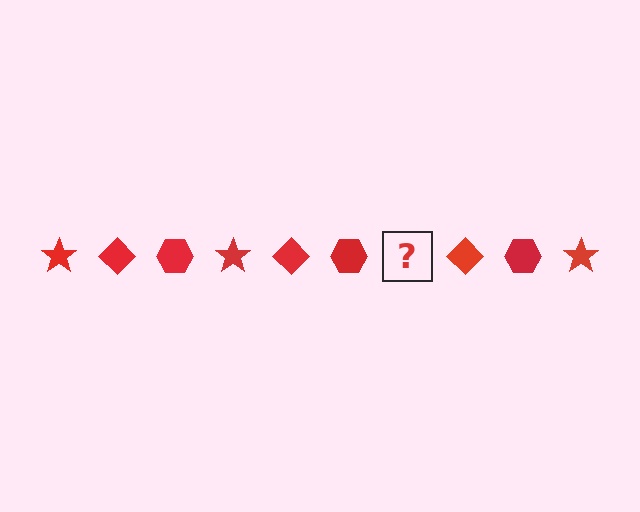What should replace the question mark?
The question mark should be replaced with a red star.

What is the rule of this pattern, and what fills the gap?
The rule is that the pattern cycles through star, diamond, hexagon shapes in red. The gap should be filled with a red star.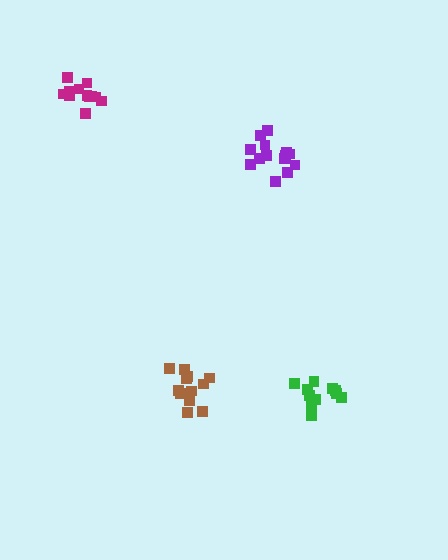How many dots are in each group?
Group 1: 11 dots, Group 2: 12 dots, Group 3: 12 dots, Group 4: 14 dots (49 total).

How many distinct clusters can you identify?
There are 4 distinct clusters.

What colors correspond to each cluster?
The clusters are colored: green, brown, magenta, purple.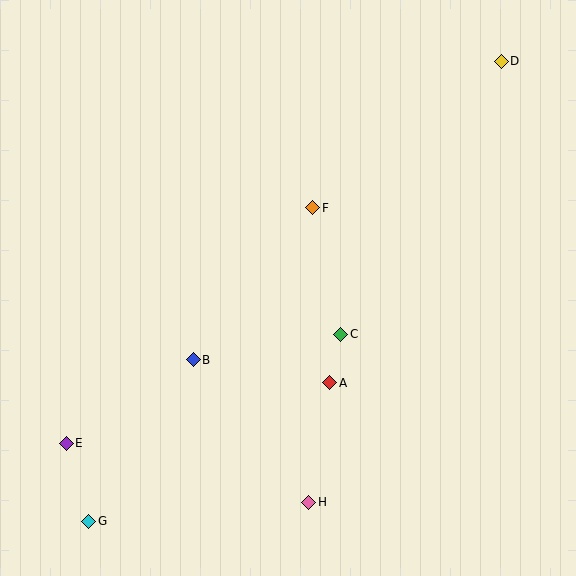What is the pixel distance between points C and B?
The distance between C and B is 150 pixels.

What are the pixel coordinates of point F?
Point F is at (313, 208).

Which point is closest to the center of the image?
Point C at (341, 334) is closest to the center.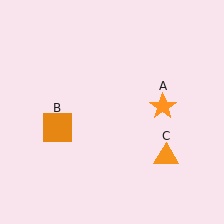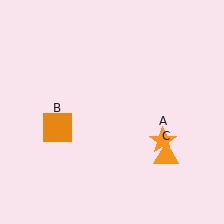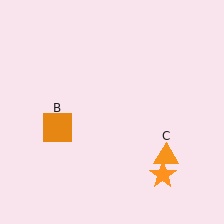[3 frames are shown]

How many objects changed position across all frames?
1 object changed position: orange star (object A).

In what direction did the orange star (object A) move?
The orange star (object A) moved down.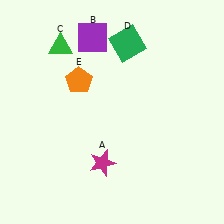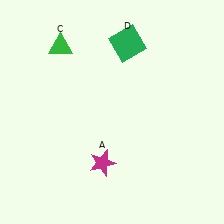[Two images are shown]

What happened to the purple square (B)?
The purple square (B) was removed in Image 2. It was in the top-left area of Image 1.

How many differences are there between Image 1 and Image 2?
There are 2 differences between the two images.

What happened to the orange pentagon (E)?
The orange pentagon (E) was removed in Image 2. It was in the top-left area of Image 1.